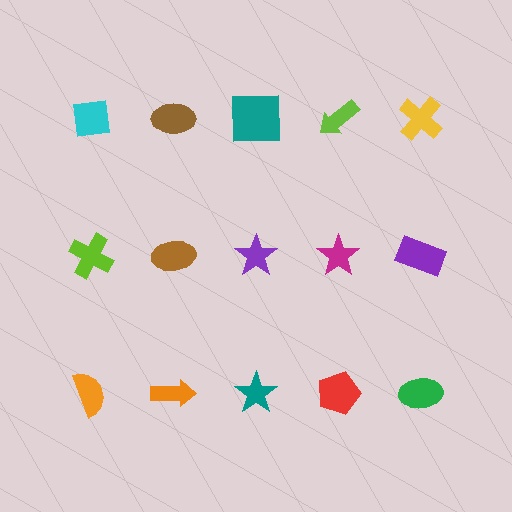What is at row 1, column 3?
A teal square.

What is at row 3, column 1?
An orange semicircle.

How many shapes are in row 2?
5 shapes.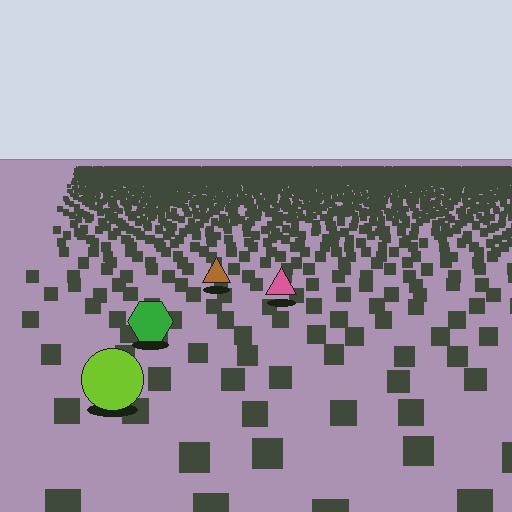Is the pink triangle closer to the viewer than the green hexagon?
No. The green hexagon is closer — you can tell from the texture gradient: the ground texture is coarser near it.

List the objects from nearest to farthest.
From nearest to farthest: the lime circle, the green hexagon, the pink triangle, the brown triangle.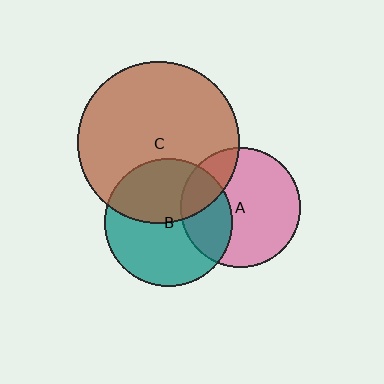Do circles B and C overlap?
Yes.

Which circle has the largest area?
Circle C (brown).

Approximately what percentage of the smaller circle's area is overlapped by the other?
Approximately 40%.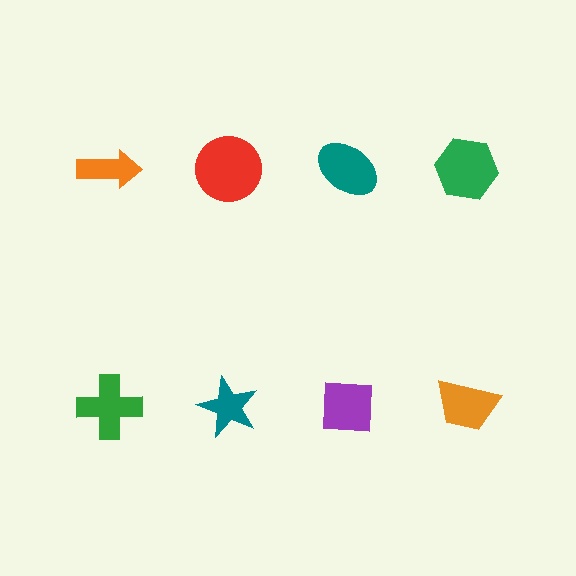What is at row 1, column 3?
A teal ellipse.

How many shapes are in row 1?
4 shapes.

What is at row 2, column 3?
A purple square.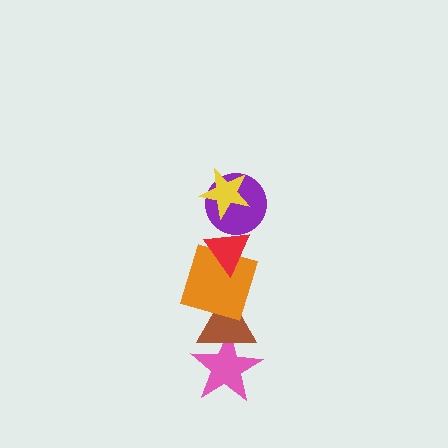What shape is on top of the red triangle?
The purple circle is on top of the red triangle.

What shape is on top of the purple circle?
The yellow star is on top of the purple circle.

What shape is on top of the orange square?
The red triangle is on top of the orange square.